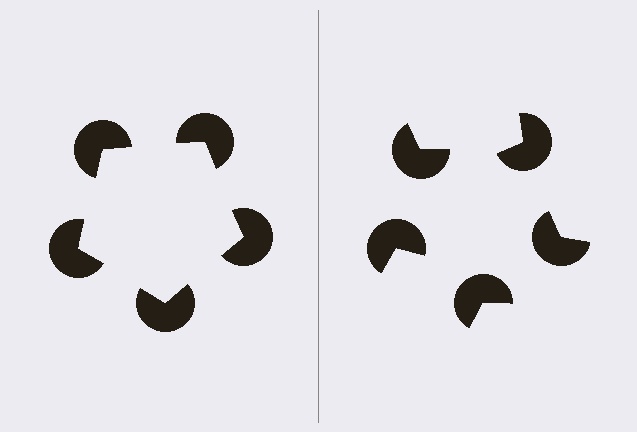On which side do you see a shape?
An illusory pentagon appears on the left side. On the right side the wedge cuts are rotated, so no coherent shape forms.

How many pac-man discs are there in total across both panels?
10 — 5 on each side.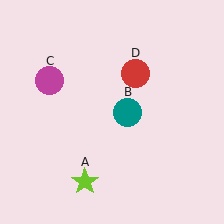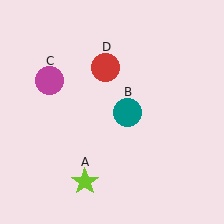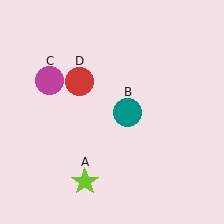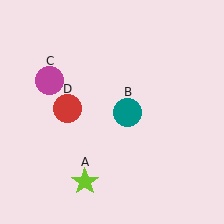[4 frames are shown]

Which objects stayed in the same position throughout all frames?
Lime star (object A) and teal circle (object B) and magenta circle (object C) remained stationary.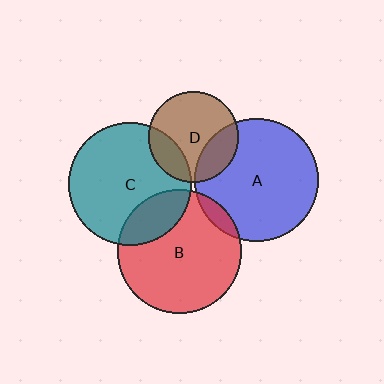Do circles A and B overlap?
Yes.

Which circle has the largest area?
Circle B (red).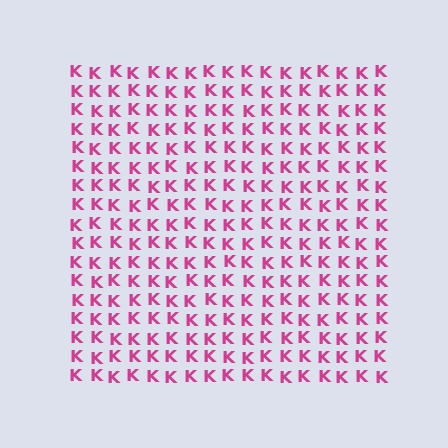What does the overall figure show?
The overall figure shows a square.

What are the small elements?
The small elements are letter K's.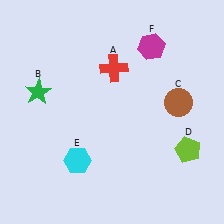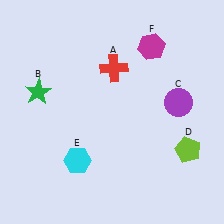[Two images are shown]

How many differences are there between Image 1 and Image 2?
There is 1 difference between the two images.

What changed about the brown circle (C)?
In Image 1, C is brown. In Image 2, it changed to purple.